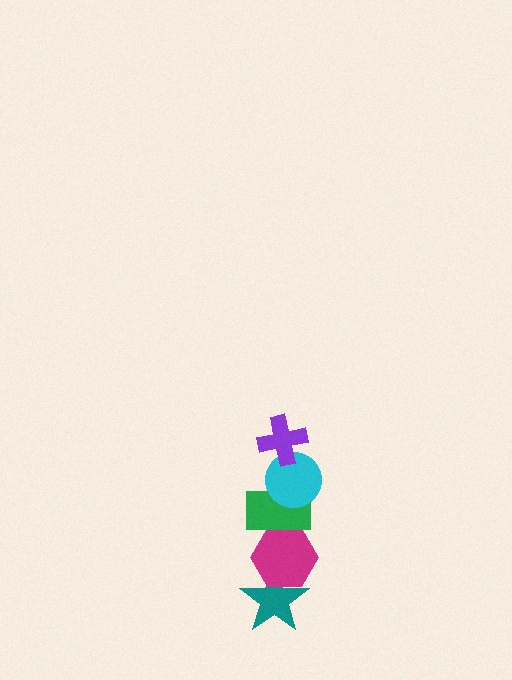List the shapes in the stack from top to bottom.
From top to bottom: the purple cross, the cyan circle, the green rectangle, the magenta hexagon, the teal star.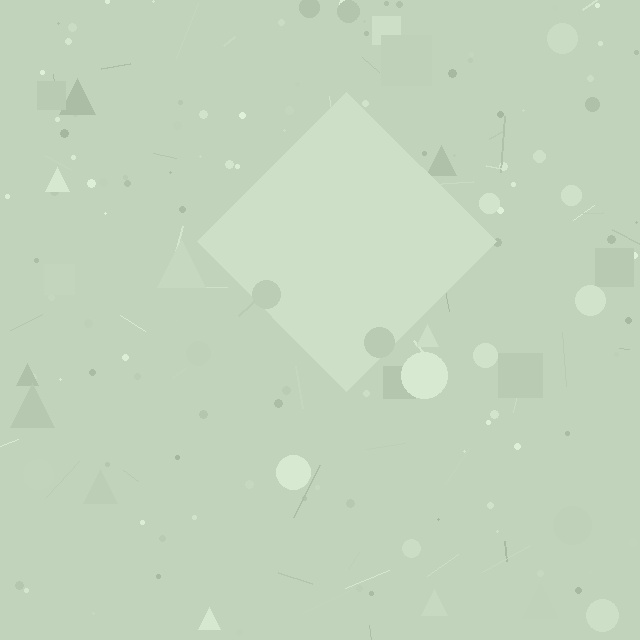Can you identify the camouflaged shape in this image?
The camouflaged shape is a diamond.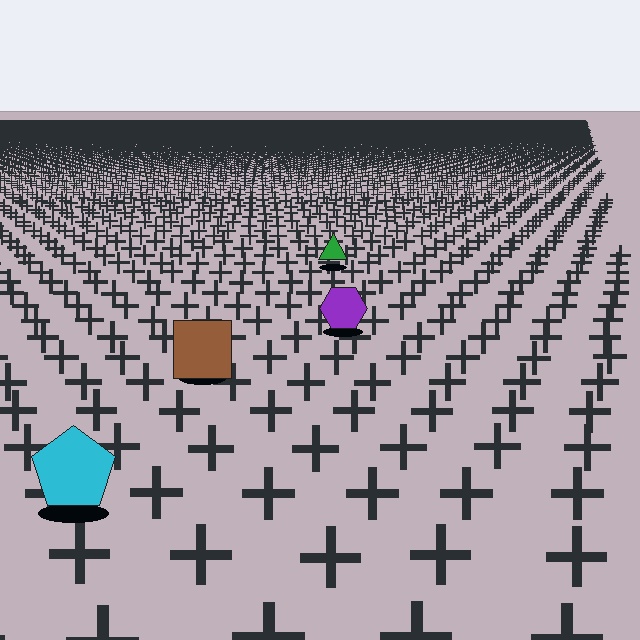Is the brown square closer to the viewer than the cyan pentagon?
No. The cyan pentagon is closer — you can tell from the texture gradient: the ground texture is coarser near it.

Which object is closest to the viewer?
The cyan pentagon is closest. The texture marks near it are larger and more spread out.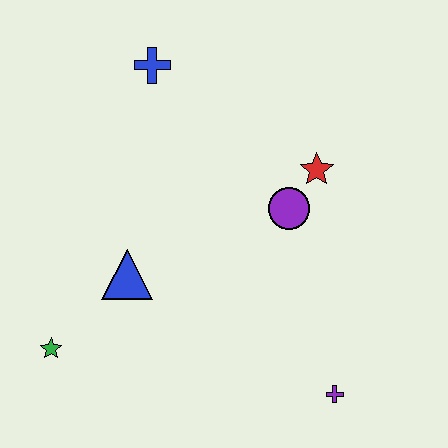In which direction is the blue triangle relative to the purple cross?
The blue triangle is to the left of the purple cross.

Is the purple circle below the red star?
Yes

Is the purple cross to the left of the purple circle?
No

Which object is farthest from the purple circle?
The green star is farthest from the purple circle.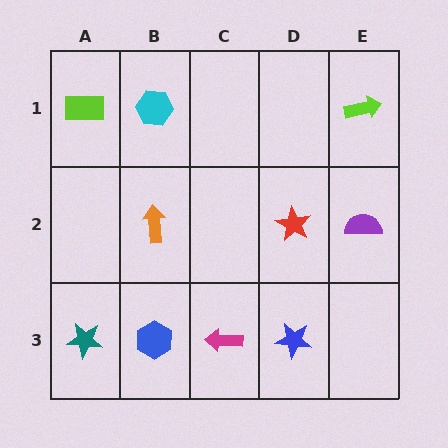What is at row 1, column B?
A cyan hexagon.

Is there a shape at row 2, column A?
No, that cell is empty.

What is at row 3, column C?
A magenta arrow.